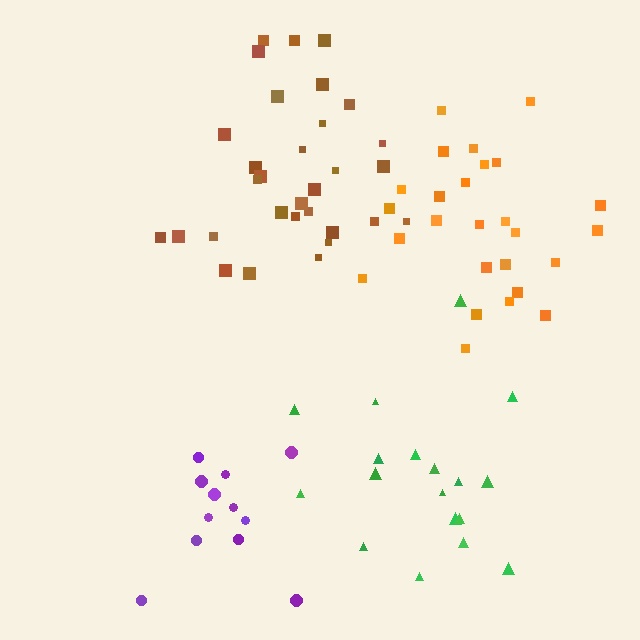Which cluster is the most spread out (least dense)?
Purple.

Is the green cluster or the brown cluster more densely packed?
Brown.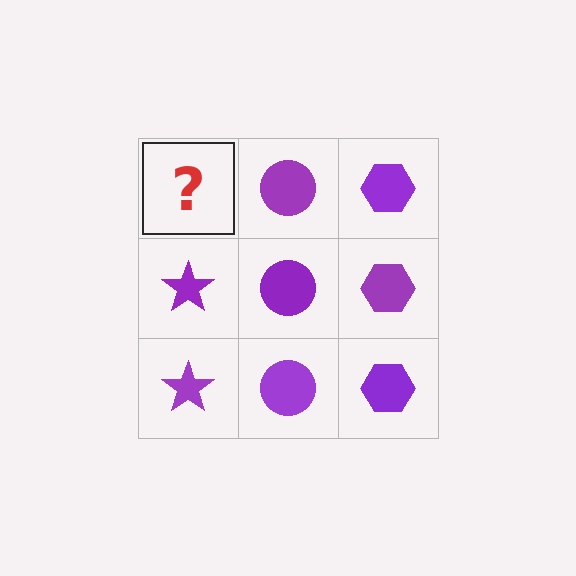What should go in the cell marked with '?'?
The missing cell should contain a purple star.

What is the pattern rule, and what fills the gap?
The rule is that each column has a consistent shape. The gap should be filled with a purple star.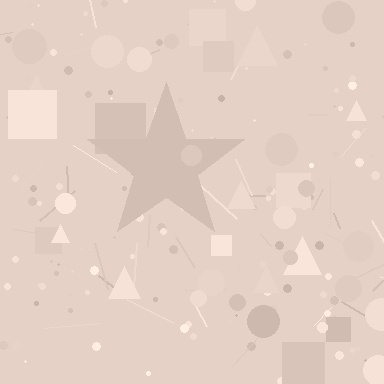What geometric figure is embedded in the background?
A star is embedded in the background.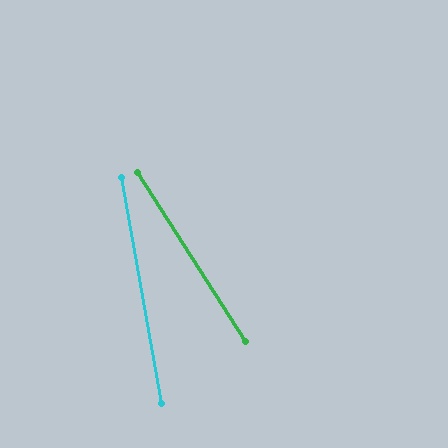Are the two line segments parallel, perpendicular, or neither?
Neither parallel nor perpendicular — they differ by about 23°.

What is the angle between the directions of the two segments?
Approximately 23 degrees.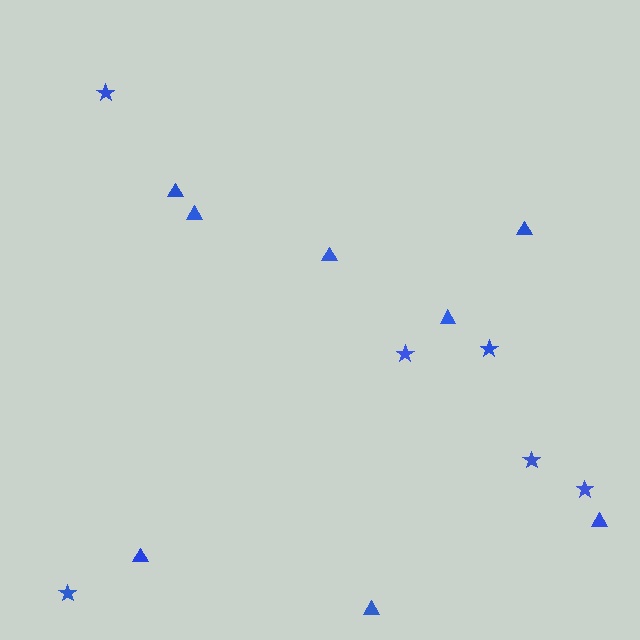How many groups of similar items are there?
There are 2 groups: one group of stars (6) and one group of triangles (8).